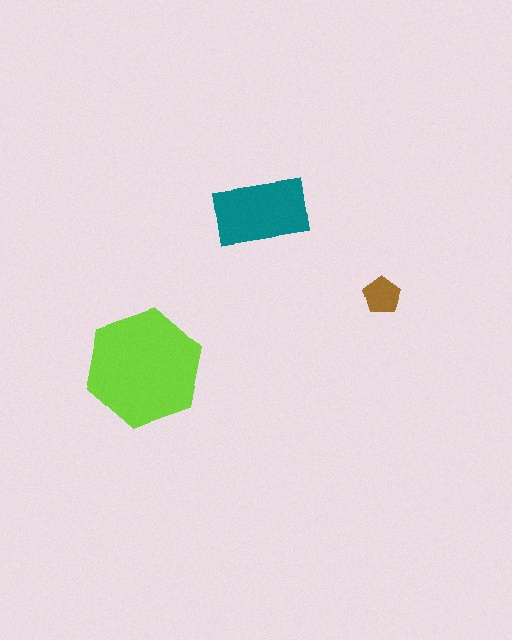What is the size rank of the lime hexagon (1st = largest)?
1st.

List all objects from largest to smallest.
The lime hexagon, the teal rectangle, the brown pentagon.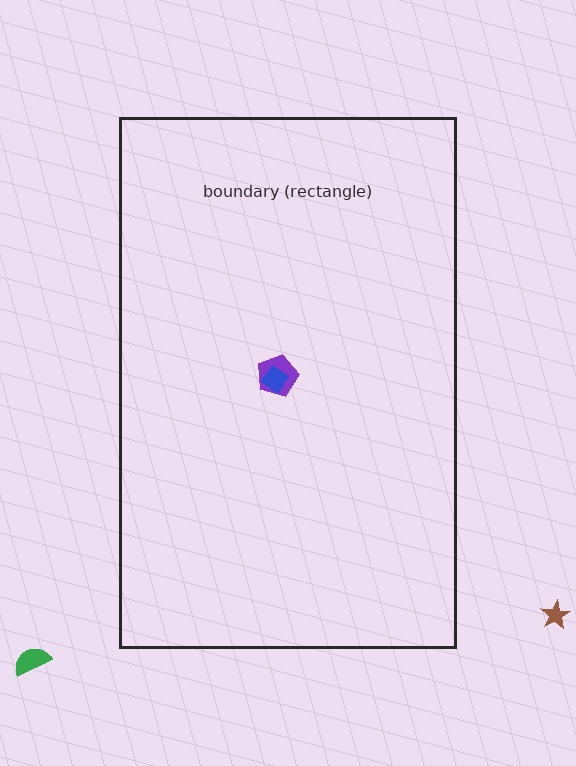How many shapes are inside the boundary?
2 inside, 2 outside.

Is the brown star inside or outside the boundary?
Outside.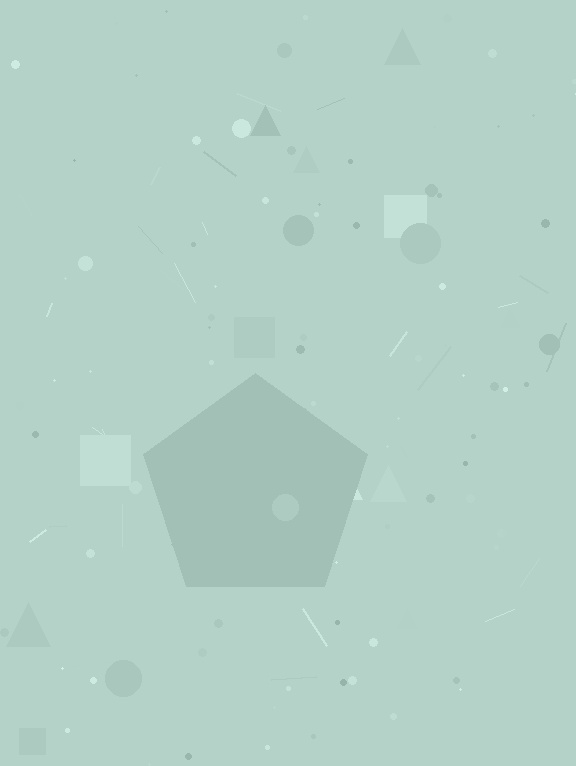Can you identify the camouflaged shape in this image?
The camouflaged shape is a pentagon.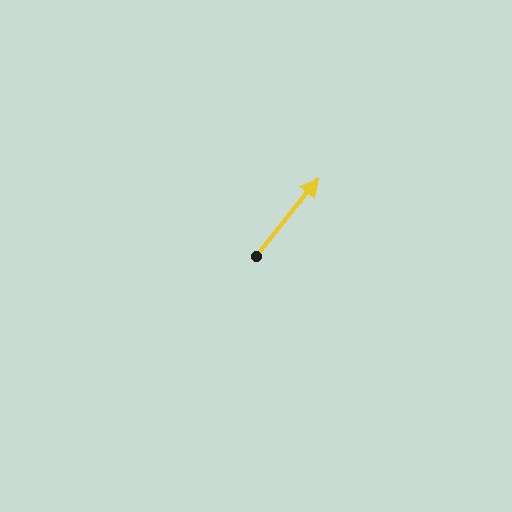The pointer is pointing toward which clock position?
Roughly 1 o'clock.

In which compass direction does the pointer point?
Northeast.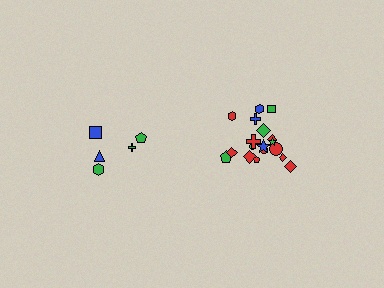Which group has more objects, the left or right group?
The right group.